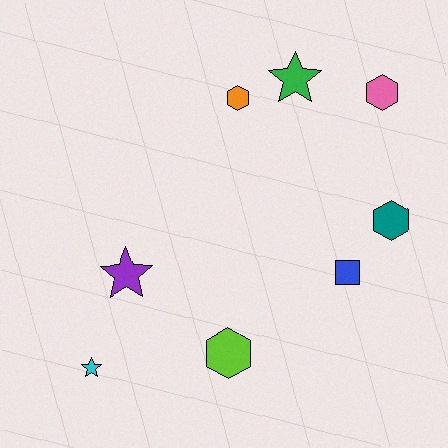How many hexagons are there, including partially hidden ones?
There are 4 hexagons.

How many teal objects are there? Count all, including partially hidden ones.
There is 1 teal object.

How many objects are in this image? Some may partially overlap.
There are 8 objects.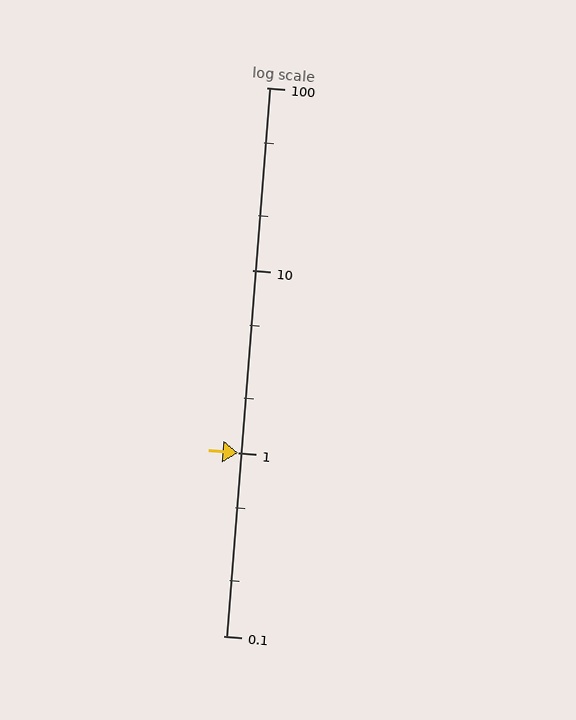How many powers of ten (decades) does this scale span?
The scale spans 3 decades, from 0.1 to 100.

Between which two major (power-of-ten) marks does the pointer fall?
The pointer is between 1 and 10.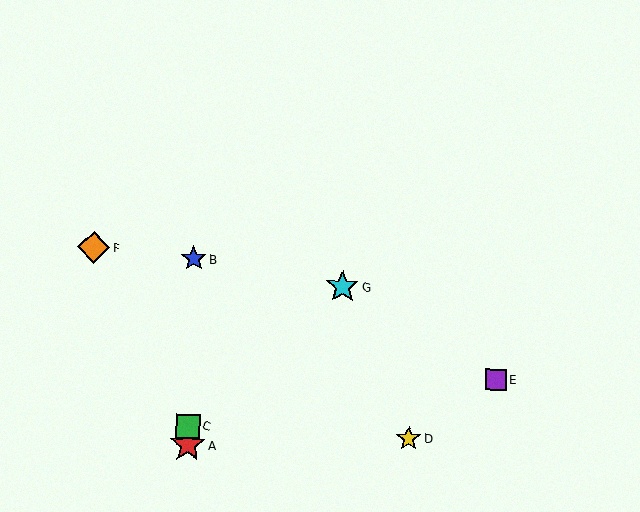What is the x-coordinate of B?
Object B is at x≈193.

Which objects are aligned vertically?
Objects A, B, C are aligned vertically.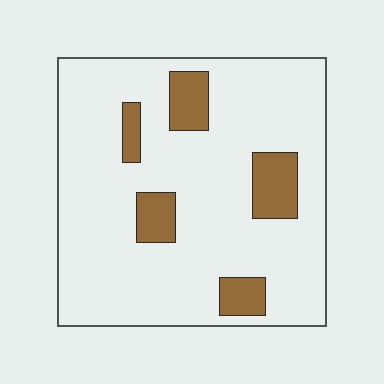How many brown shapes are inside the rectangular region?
5.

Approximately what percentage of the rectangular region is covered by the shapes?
Approximately 15%.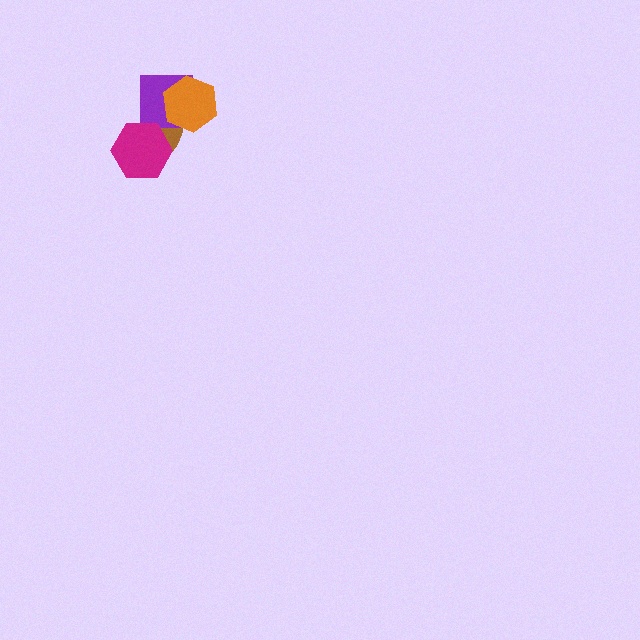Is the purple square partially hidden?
Yes, it is partially covered by another shape.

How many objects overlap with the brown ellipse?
3 objects overlap with the brown ellipse.